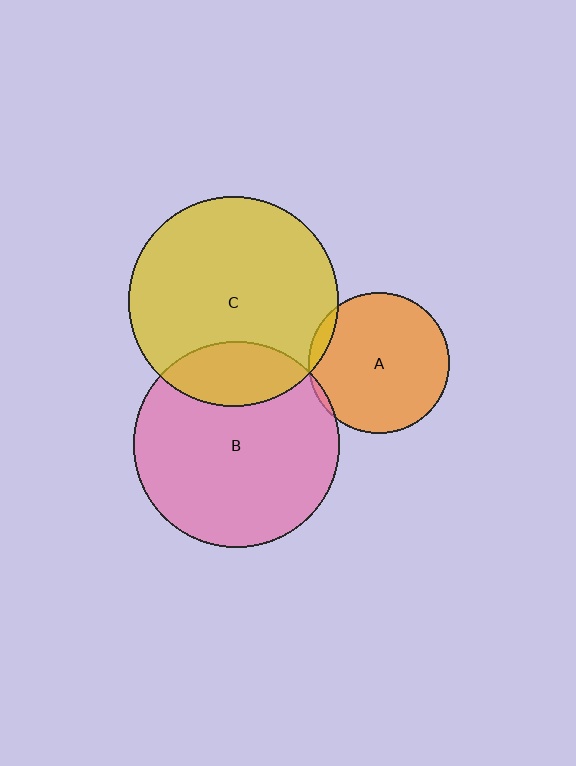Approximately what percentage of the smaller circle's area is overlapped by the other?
Approximately 20%.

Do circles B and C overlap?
Yes.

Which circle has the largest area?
Circle C (yellow).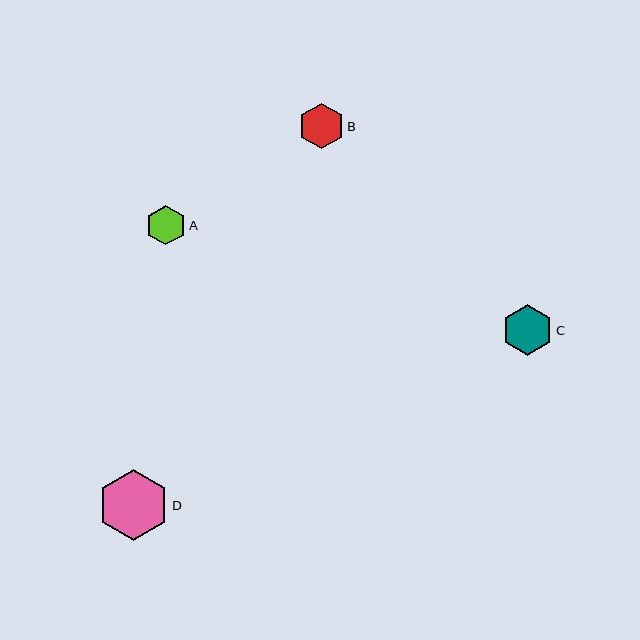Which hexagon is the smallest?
Hexagon A is the smallest with a size of approximately 40 pixels.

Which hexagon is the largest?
Hexagon D is the largest with a size of approximately 71 pixels.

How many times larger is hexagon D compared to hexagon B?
Hexagon D is approximately 1.6 times the size of hexagon B.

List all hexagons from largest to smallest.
From largest to smallest: D, C, B, A.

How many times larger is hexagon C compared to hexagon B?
Hexagon C is approximately 1.1 times the size of hexagon B.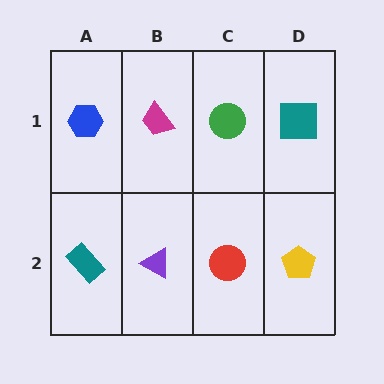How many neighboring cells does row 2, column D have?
2.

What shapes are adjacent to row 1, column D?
A yellow pentagon (row 2, column D), a green circle (row 1, column C).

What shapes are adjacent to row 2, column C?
A green circle (row 1, column C), a purple triangle (row 2, column B), a yellow pentagon (row 2, column D).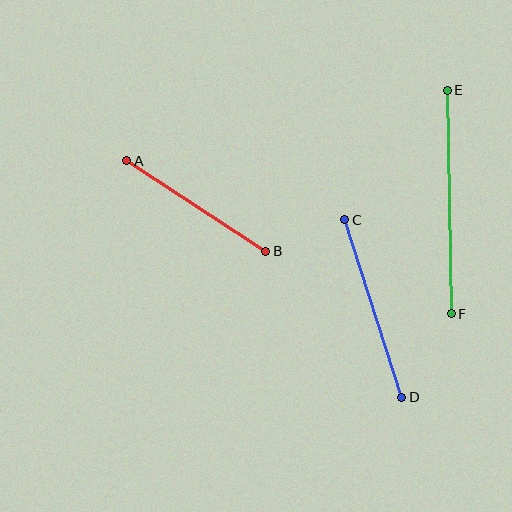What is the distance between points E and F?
The distance is approximately 223 pixels.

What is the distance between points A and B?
The distance is approximately 166 pixels.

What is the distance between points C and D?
The distance is approximately 186 pixels.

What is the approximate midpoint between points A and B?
The midpoint is at approximately (196, 206) pixels.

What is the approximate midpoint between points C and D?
The midpoint is at approximately (373, 309) pixels.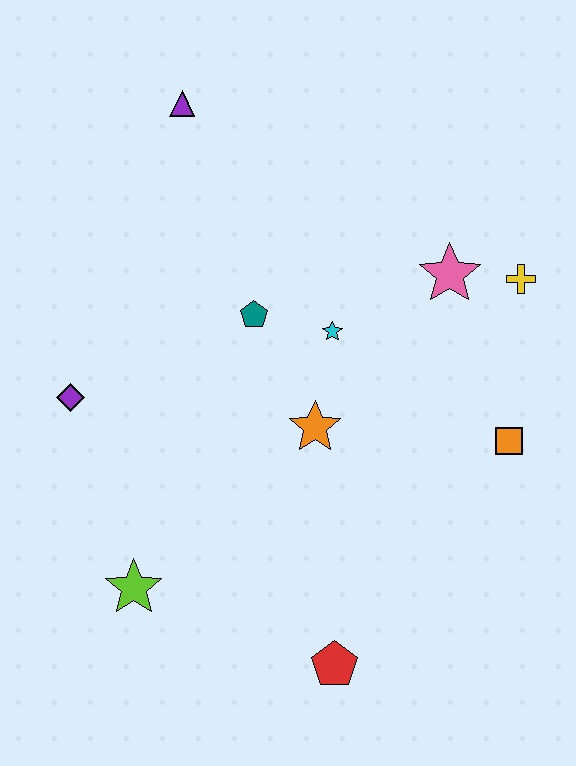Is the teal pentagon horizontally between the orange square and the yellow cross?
No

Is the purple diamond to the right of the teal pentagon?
No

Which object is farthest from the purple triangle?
The red pentagon is farthest from the purple triangle.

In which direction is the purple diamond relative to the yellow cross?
The purple diamond is to the left of the yellow cross.